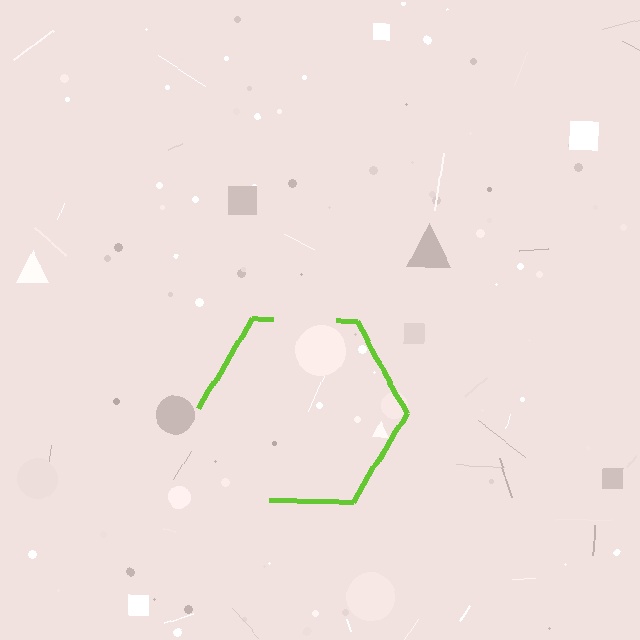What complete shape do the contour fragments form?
The contour fragments form a hexagon.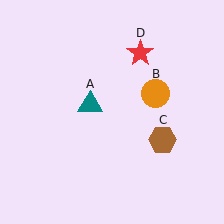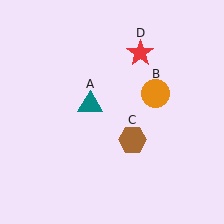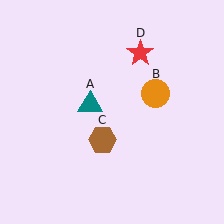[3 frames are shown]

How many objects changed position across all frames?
1 object changed position: brown hexagon (object C).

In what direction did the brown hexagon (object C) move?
The brown hexagon (object C) moved left.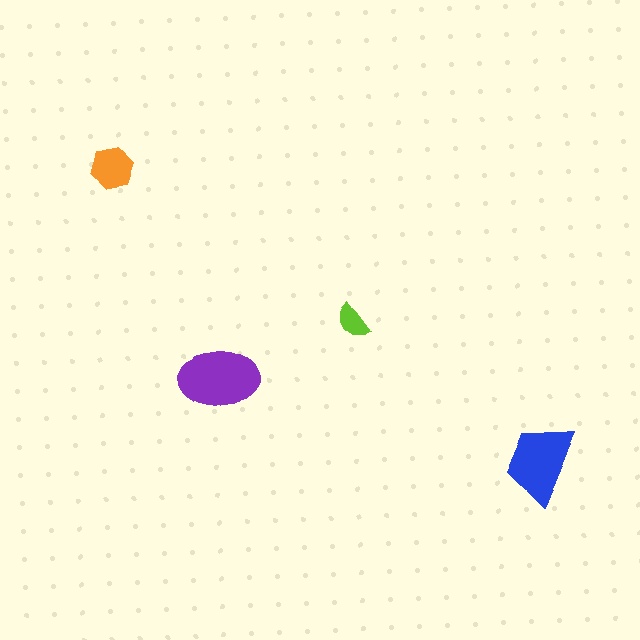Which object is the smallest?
The lime semicircle.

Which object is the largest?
The purple ellipse.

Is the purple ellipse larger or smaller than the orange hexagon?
Larger.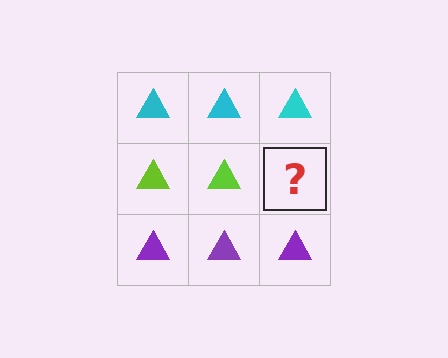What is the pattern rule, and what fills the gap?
The rule is that each row has a consistent color. The gap should be filled with a lime triangle.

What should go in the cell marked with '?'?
The missing cell should contain a lime triangle.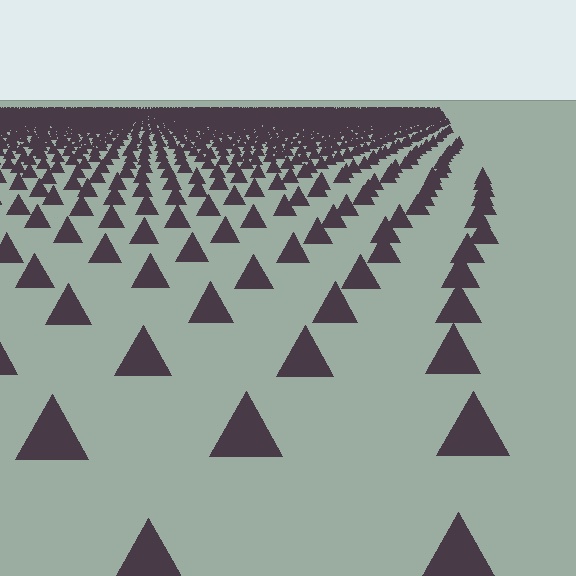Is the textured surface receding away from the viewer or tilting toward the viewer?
The surface is receding away from the viewer. Texture elements get smaller and denser toward the top.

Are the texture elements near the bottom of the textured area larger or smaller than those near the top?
Larger. Near the bottom, elements are closer to the viewer and appear at a bigger on-screen size.